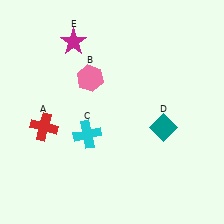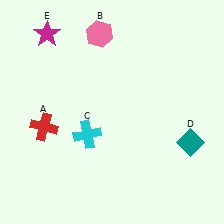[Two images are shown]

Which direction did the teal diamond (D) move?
The teal diamond (D) moved right.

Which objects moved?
The objects that moved are: the pink hexagon (B), the teal diamond (D), the magenta star (E).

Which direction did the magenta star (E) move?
The magenta star (E) moved left.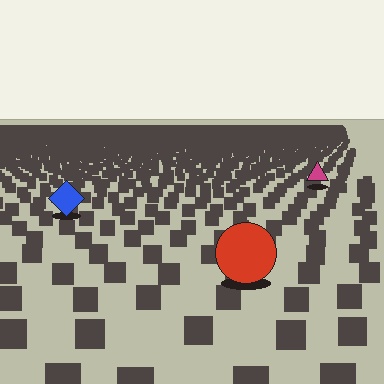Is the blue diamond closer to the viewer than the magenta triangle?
Yes. The blue diamond is closer — you can tell from the texture gradient: the ground texture is coarser near it.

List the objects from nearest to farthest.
From nearest to farthest: the red circle, the blue diamond, the magenta triangle.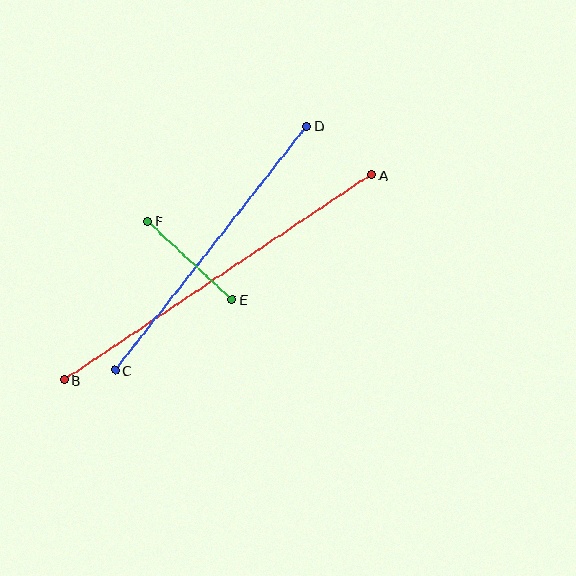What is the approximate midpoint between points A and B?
The midpoint is at approximately (218, 277) pixels.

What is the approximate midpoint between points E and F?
The midpoint is at approximately (190, 260) pixels.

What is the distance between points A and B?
The distance is approximately 369 pixels.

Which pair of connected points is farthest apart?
Points A and B are farthest apart.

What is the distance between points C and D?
The distance is approximately 311 pixels.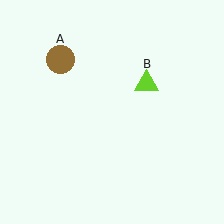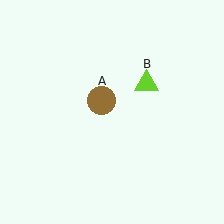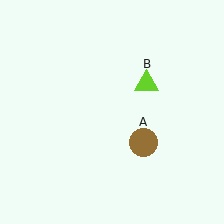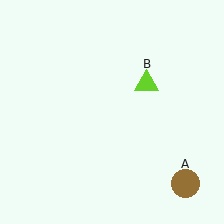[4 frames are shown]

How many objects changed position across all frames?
1 object changed position: brown circle (object A).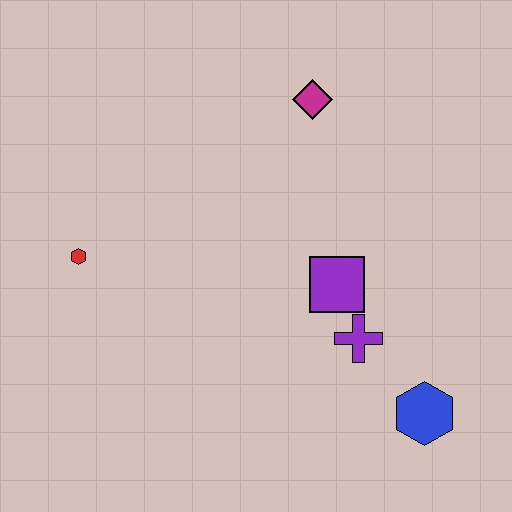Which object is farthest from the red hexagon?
The blue hexagon is farthest from the red hexagon.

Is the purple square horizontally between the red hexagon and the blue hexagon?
Yes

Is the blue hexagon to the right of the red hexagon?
Yes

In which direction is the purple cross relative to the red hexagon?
The purple cross is to the right of the red hexagon.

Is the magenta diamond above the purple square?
Yes